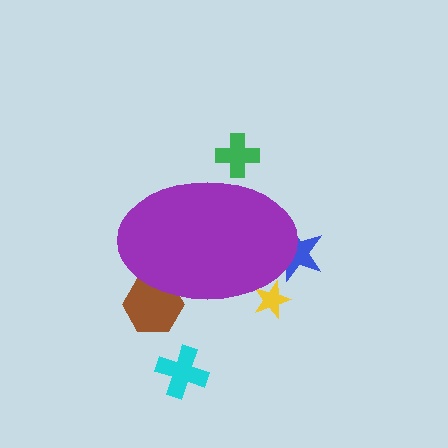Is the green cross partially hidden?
Yes, the green cross is partially hidden behind the purple ellipse.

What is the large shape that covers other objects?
A purple ellipse.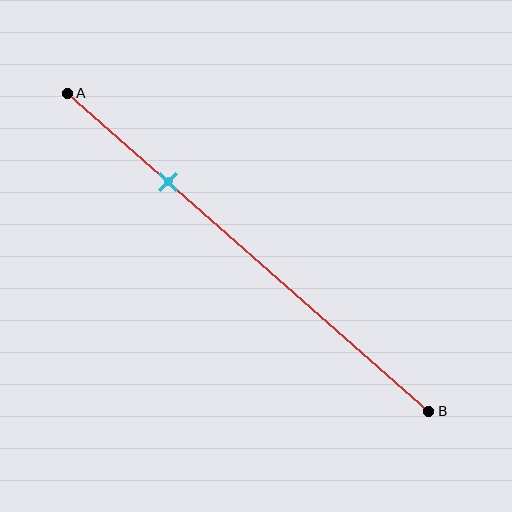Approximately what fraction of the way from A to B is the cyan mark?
The cyan mark is approximately 30% of the way from A to B.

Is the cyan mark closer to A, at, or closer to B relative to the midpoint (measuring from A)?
The cyan mark is closer to point A than the midpoint of segment AB.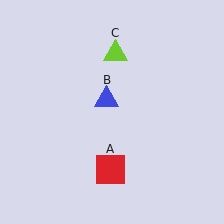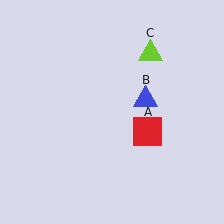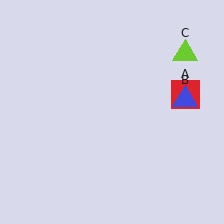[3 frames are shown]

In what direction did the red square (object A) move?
The red square (object A) moved up and to the right.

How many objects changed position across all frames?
3 objects changed position: red square (object A), blue triangle (object B), lime triangle (object C).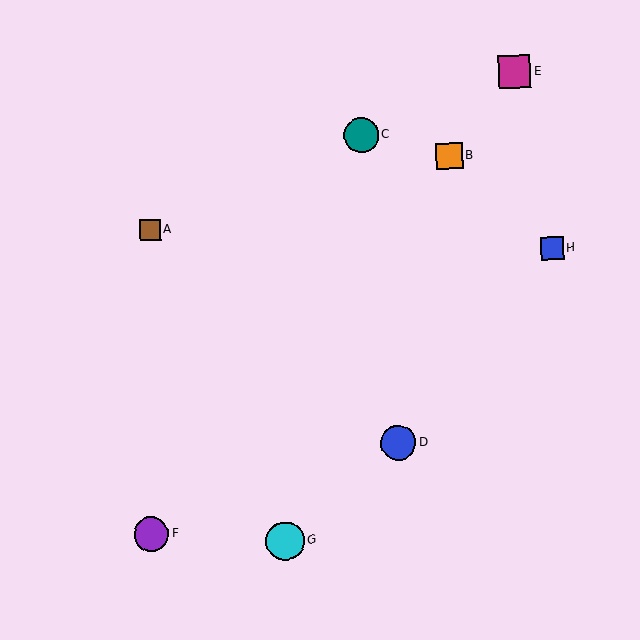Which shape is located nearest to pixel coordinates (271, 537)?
The cyan circle (labeled G) at (285, 541) is nearest to that location.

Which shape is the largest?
The cyan circle (labeled G) is the largest.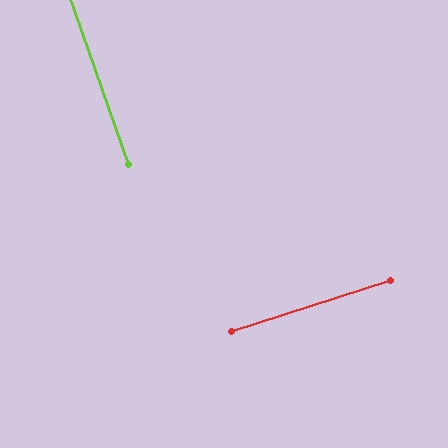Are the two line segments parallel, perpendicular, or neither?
Perpendicular — they meet at approximately 89°.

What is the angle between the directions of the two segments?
Approximately 89 degrees.